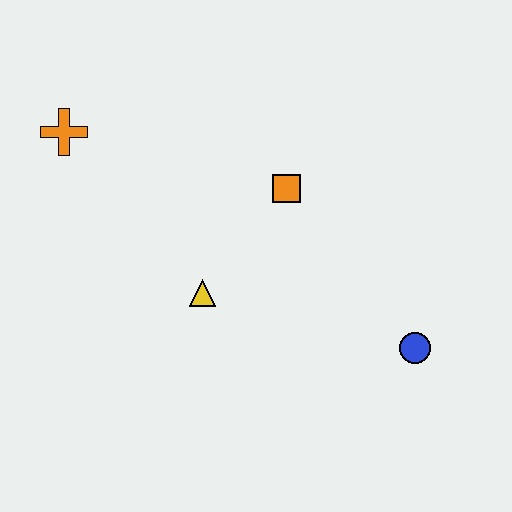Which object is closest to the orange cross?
The yellow triangle is closest to the orange cross.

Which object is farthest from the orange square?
The orange cross is farthest from the orange square.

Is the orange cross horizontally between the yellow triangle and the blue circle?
No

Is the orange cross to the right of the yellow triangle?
No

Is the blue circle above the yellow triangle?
No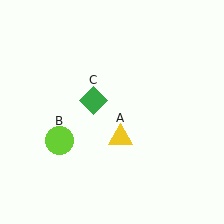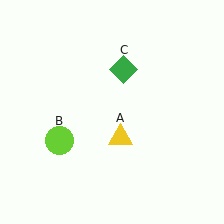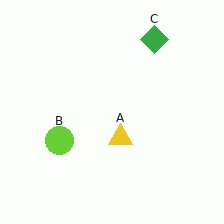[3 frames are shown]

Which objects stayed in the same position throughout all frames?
Yellow triangle (object A) and lime circle (object B) remained stationary.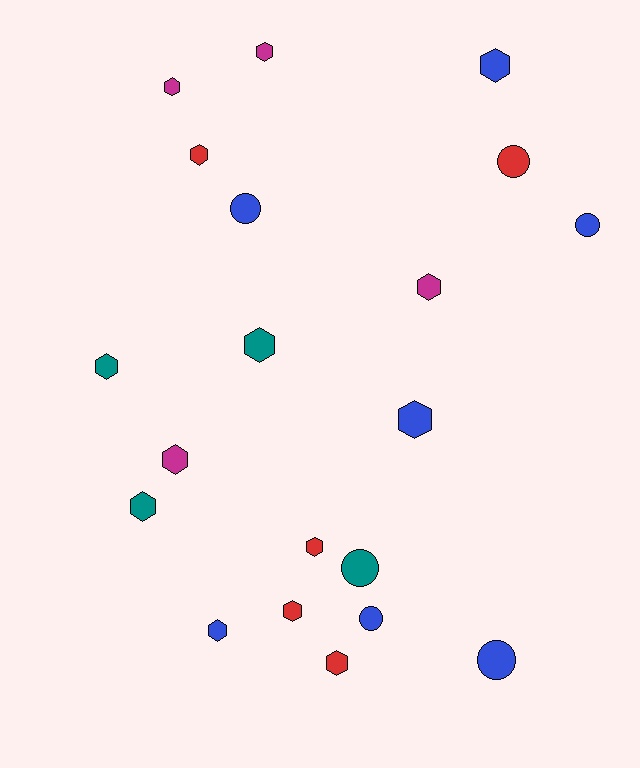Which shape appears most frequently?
Hexagon, with 14 objects.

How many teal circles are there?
There is 1 teal circle.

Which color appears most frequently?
Blue, with 7 objects.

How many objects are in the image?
There are 20 objects.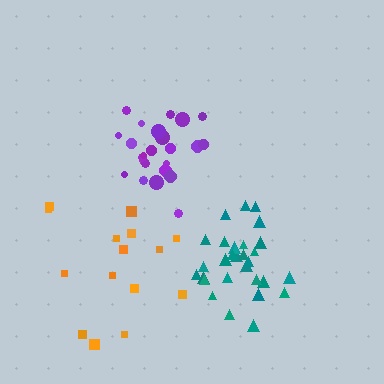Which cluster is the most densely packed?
Purple.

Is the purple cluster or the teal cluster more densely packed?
Purple.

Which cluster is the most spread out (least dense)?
Orange.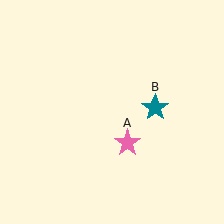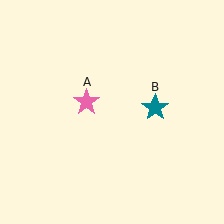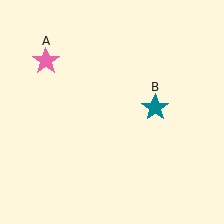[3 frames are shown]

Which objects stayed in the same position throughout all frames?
Teal star (object B) remained stationary.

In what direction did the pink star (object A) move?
The pink star (object A) moved up and to the left.